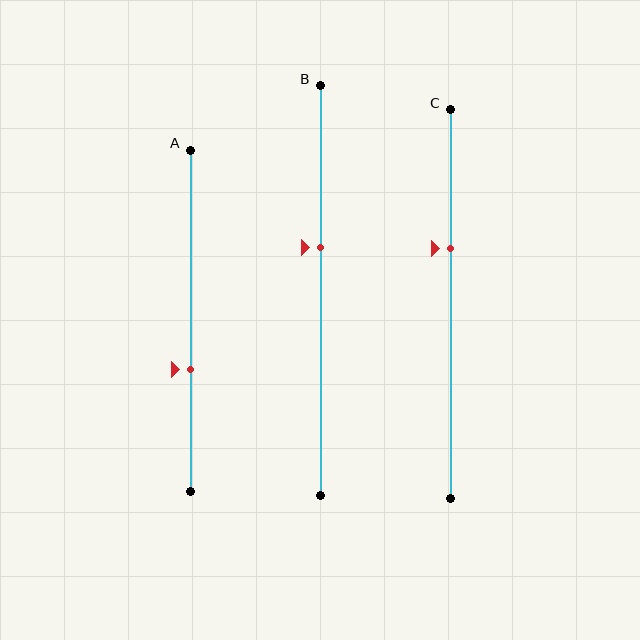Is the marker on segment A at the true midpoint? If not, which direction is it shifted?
No, the marker on segment A is shifted downward by about 14% of the segment length.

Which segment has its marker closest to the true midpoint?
Segment B has its marker closest to the true midpoint.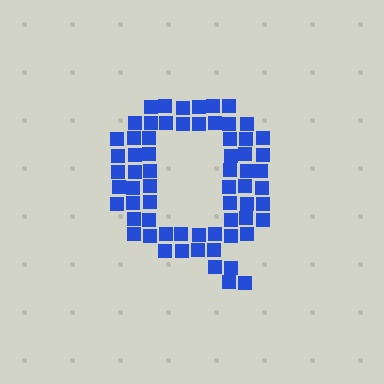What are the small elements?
The small elements are squares.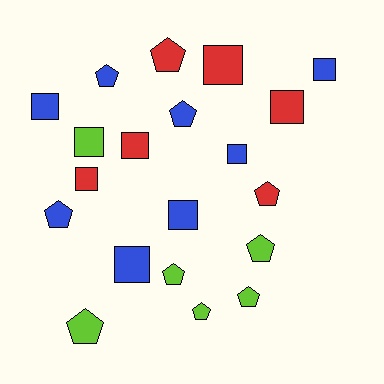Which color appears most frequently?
Blue, with 8 objects.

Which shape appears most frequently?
Pentagon, with 10 objects.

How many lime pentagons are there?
There are 5 lime pentagons.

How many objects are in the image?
There are 20 objects.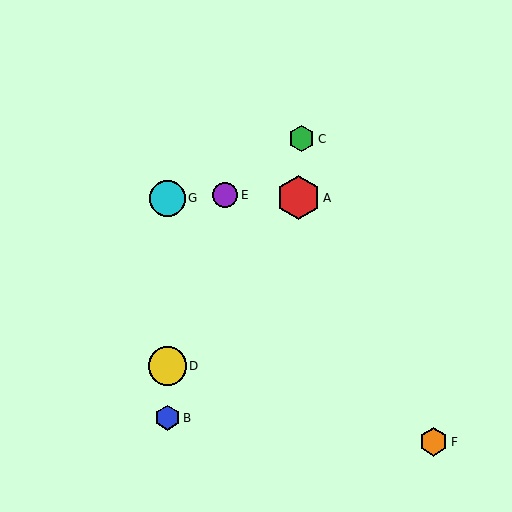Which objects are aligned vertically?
Objects B, D, G are aligned vertically.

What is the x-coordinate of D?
Object D is at x≈167.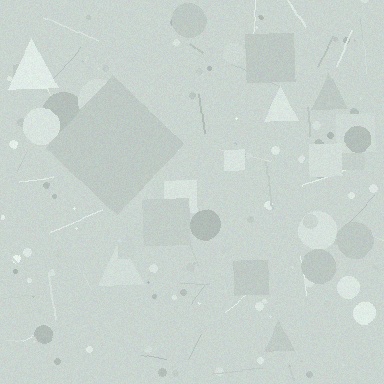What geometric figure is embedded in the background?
A diamond is embedded in the background.